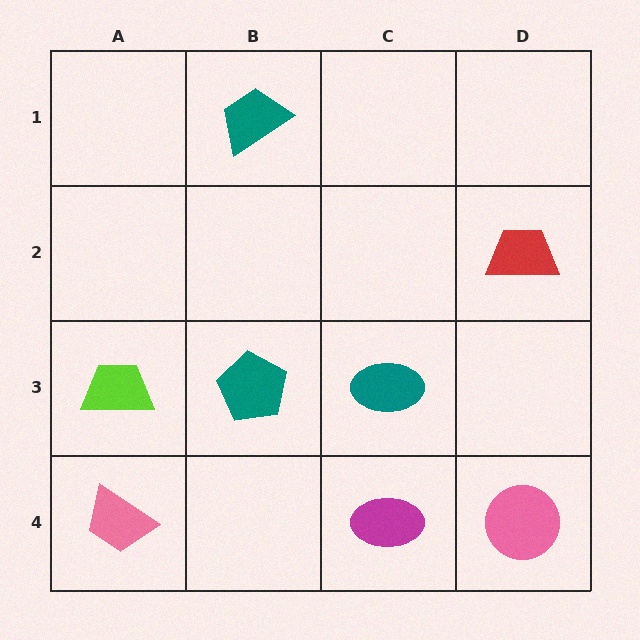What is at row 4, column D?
A pink circle.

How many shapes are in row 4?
3 shapes.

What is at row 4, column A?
A pink trapezoid.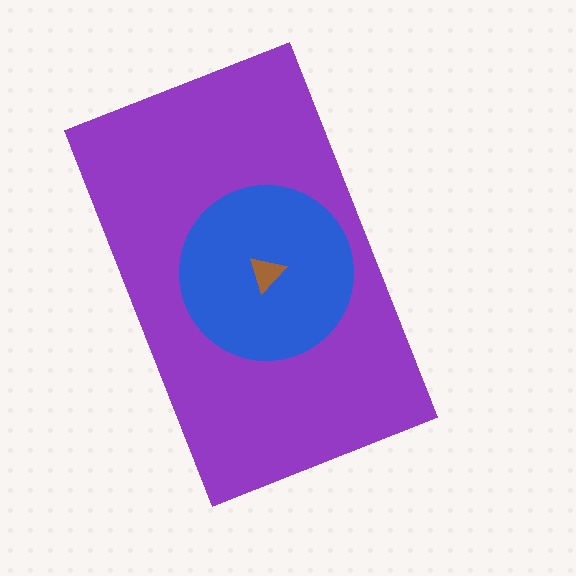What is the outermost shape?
The purple rectangle.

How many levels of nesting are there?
3.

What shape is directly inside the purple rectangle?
The blue circle.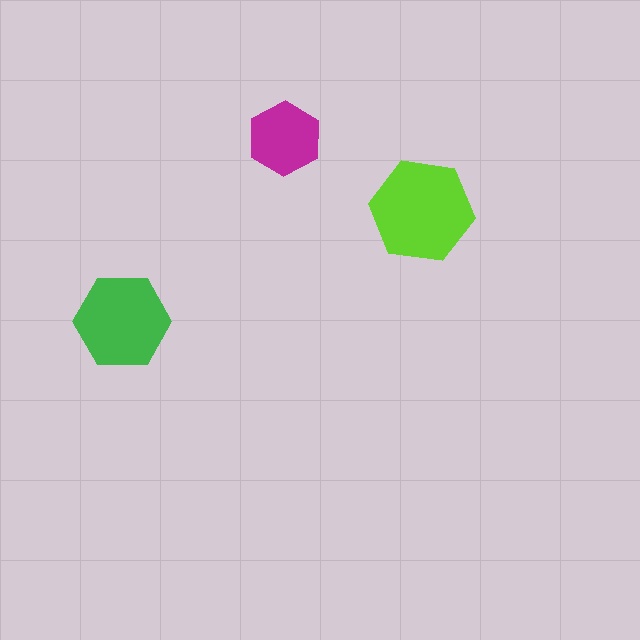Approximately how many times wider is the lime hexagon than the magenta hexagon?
About 1.5 times wider.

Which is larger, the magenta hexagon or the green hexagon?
The green one.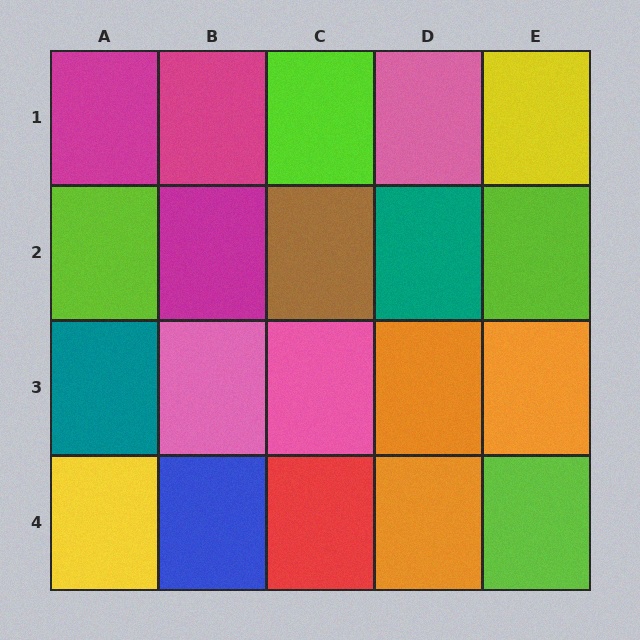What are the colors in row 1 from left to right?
Magenta, magenta, lime, pink, yellow.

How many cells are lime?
4 cells are lime.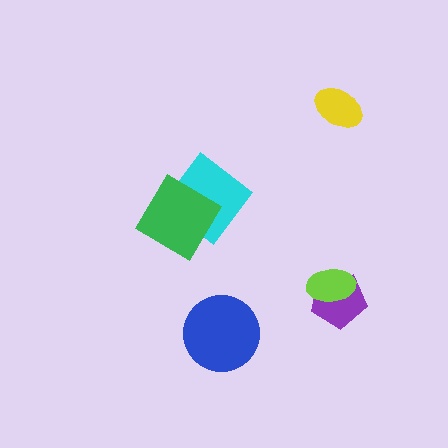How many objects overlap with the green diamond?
1 object overlaps with the green diamond.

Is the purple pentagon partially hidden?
Yes, it is partially covered by another shape.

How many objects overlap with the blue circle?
0 objects overlap with the blue circle.